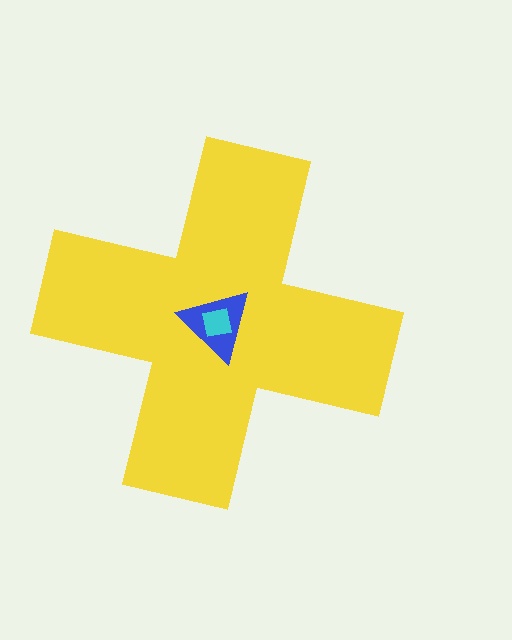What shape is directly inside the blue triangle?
The cyan square.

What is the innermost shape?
The cyan square.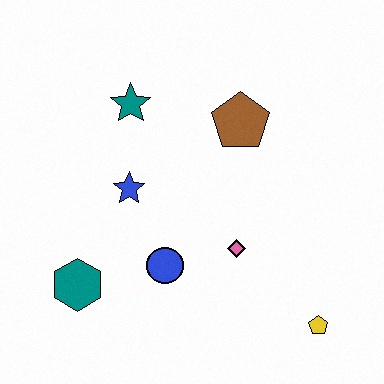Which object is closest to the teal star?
The blue star is closest to the teal star.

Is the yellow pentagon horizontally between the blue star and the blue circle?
No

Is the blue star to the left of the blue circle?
Yes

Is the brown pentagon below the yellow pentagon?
No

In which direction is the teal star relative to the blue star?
The teal star is above the blue star.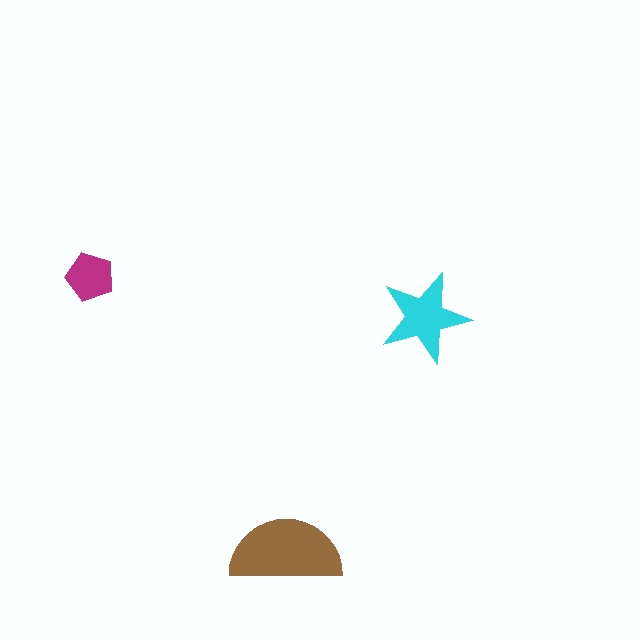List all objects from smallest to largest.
The magenta pentagon, the cyan star, the brown semicircle.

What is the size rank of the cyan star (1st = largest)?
2nd.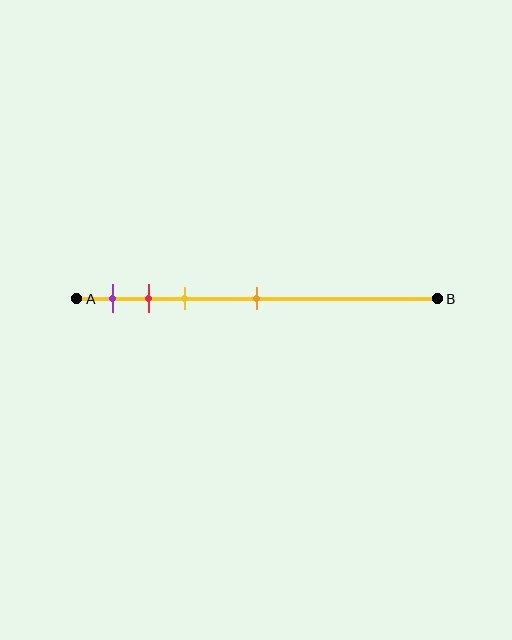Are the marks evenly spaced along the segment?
No, the marks are not evenly spaced.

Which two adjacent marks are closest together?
The red and yellow marks are the closest adjacent pair.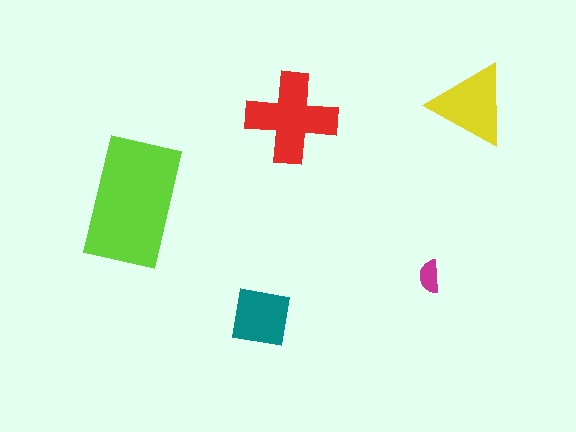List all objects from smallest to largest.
The magenta semicircle, the teal square, the yellow triangle, the red cross, the lime rectangle.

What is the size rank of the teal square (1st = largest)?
4th.